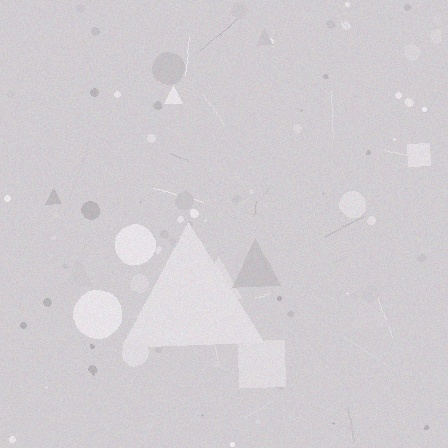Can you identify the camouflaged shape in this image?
The camouflaged shape is a triangle.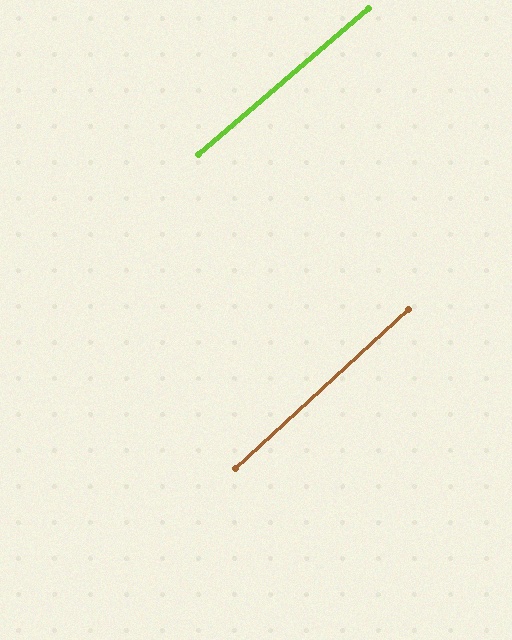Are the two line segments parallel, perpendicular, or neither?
Parallel — their directions differ by only 1.9°.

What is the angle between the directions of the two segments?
Approximately 2 degrees.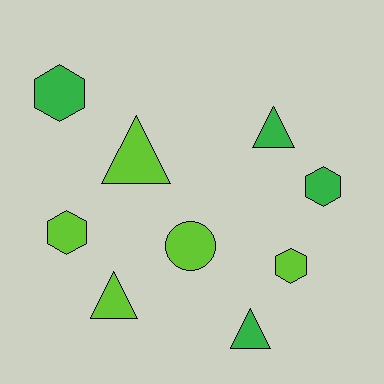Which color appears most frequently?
Lime, with 5 objects.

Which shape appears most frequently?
Hexagon, with 4 objects.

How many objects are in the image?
There are 9 objects.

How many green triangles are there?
There are 2 green triangles.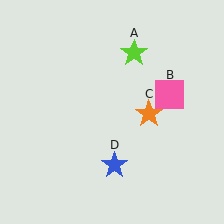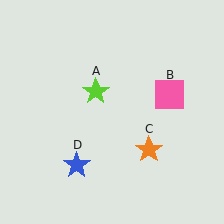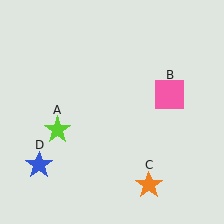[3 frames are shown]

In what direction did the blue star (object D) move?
The blue star (object D) moved left.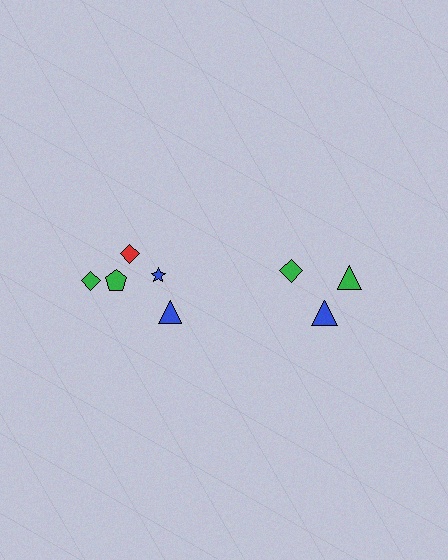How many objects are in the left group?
There are 5 objects.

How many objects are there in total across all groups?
There are 8 objects.